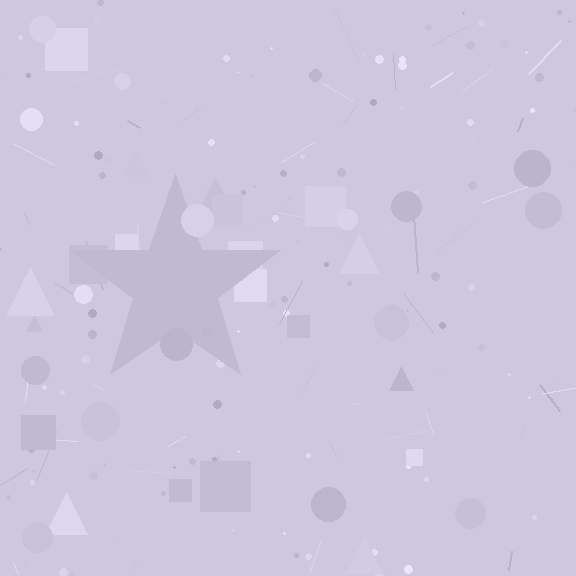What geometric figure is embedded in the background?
A star is embedded in the background.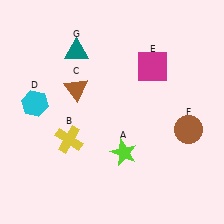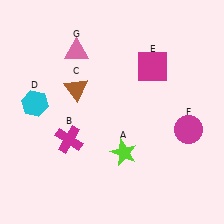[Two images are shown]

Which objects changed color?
B changed from yellow to magenta. F changed from brown to magenta. G changed from teal to pink.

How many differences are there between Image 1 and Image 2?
There are 3 differences between the two images.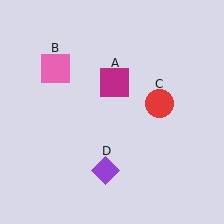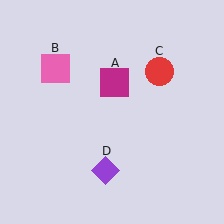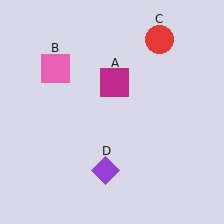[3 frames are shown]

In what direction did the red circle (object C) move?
The red circle (object C) moved up.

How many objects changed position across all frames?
1 object changed position: red circle (object C).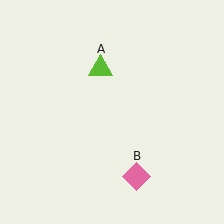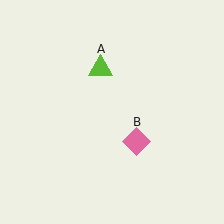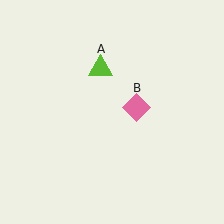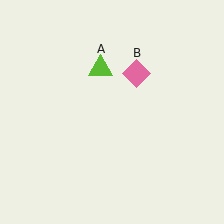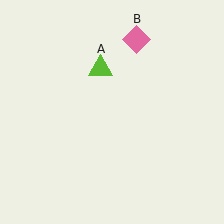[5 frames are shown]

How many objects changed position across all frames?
1 object changed position: pink diamond (object B).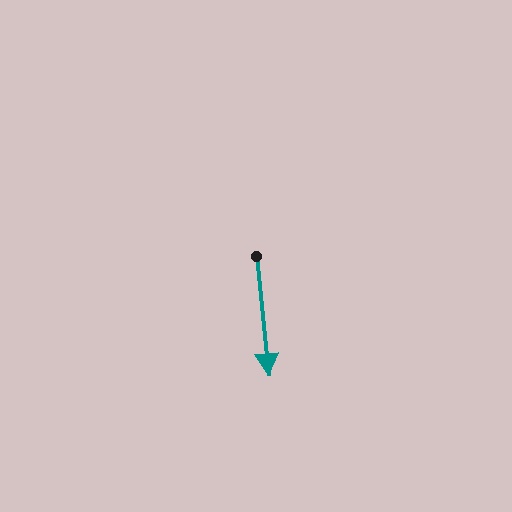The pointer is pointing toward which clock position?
Roughly 6 o'clock.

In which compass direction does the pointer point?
South.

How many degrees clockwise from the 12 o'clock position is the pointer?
Approximately 174 degrees.